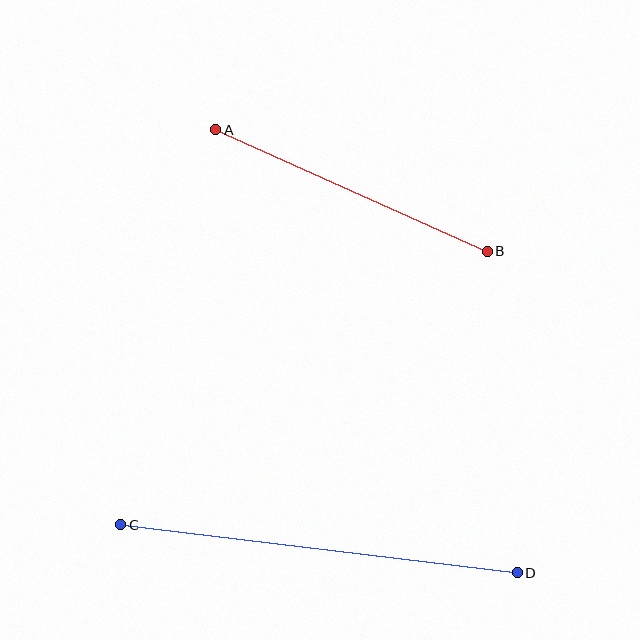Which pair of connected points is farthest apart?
Points C and D are farthest apart.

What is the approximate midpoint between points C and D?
The midpoint is at approximately (319, 549) pixels.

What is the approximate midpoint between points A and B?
The midpoint is at approximately (352, 191) pixels.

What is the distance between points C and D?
The distance is approximately 399 pixels.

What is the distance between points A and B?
The distance is approximately 298 pixels.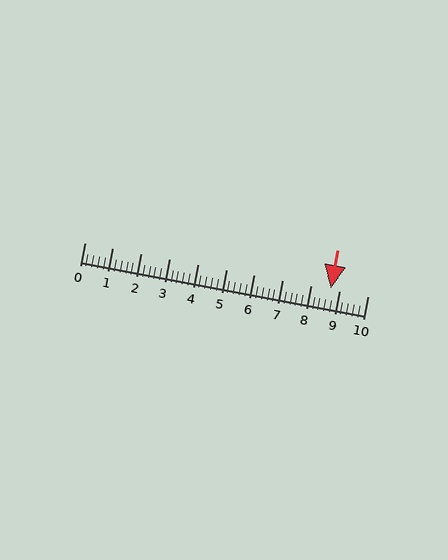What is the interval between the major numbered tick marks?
The major tick marks are spaced 1 units apart.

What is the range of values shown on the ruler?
The ruler shows values from 0 to 10.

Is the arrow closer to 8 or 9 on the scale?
The arrow is closer to 9.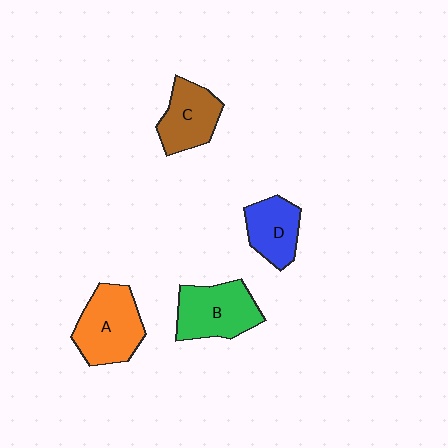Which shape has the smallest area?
Shape D (blue).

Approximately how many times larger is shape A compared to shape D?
Approximately 1.4 times.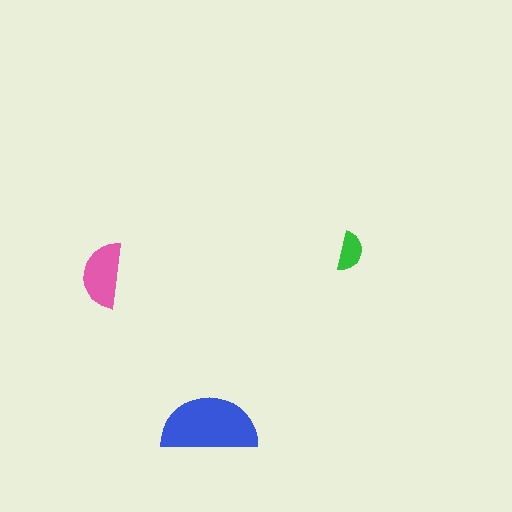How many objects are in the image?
There are 3 objects in the image.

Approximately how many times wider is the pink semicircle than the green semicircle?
About 1.5 times wider.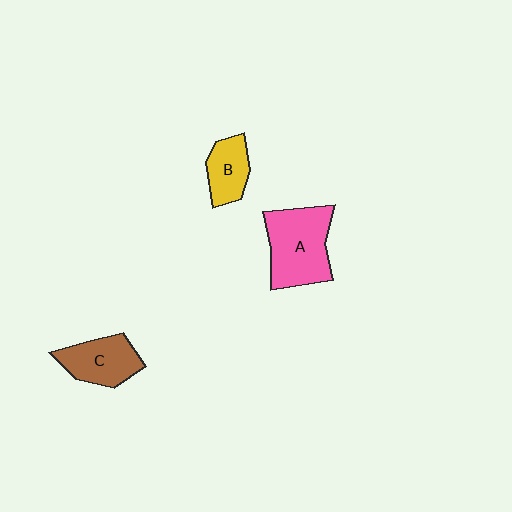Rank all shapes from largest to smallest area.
From largest to smallest: A (pink), C (brown), B (yellow).